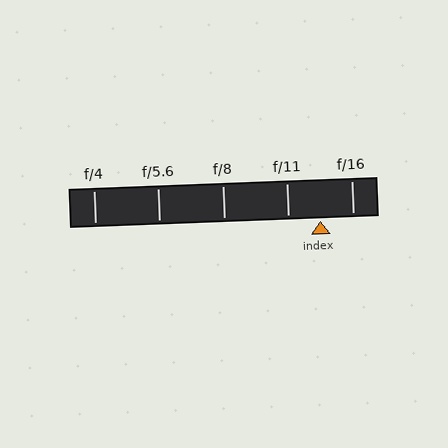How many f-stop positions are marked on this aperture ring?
There are 5 f-stop positions marked.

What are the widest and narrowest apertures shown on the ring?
The widest aperture shown is f/4 and the narrowest is f/16.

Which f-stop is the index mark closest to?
The index mark is closest to f/11.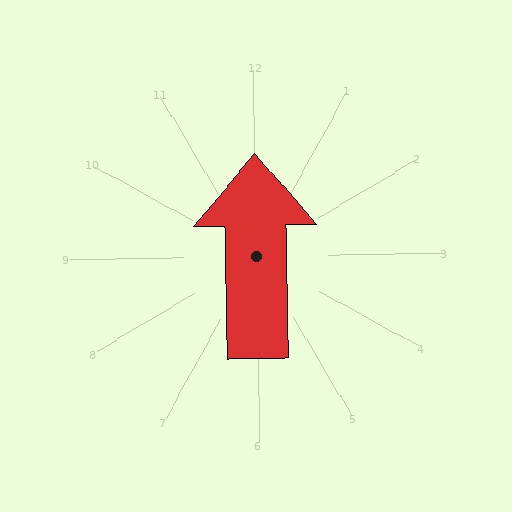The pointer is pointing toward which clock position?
Roughly 12 o'clock.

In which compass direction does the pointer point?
North.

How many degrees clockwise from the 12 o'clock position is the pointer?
Approximately 0 degrees.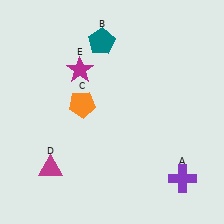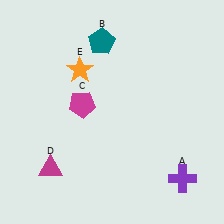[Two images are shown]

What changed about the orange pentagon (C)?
In Image 1, C is orange. In Image 2, it changed to magenta.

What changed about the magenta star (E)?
In Image 1, E is magenta. In Image 2, it changed to orange.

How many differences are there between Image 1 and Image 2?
There are 2 differences between the two images.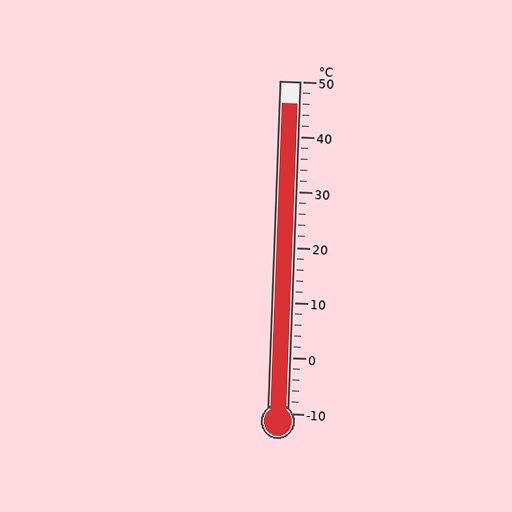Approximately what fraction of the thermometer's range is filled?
The thermometer is filled to approximately 95% of its range.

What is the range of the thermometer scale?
The thermometer scale ranges from -10°C to 50°C.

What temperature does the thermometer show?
The thermometer shows approximately 46°C.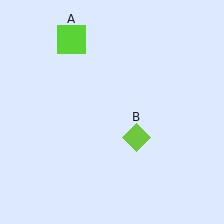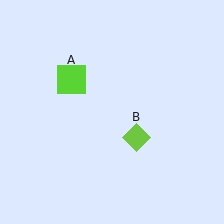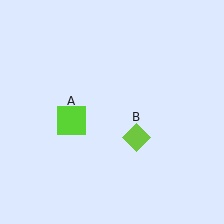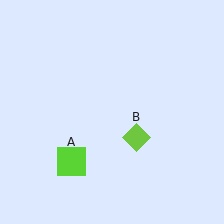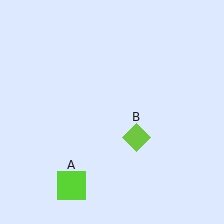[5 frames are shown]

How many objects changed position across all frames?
1 object changed position: lime square (object A).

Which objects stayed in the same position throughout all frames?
Lime diamond (object B) remained stationary.